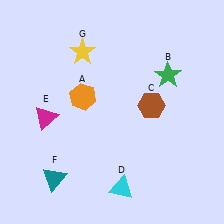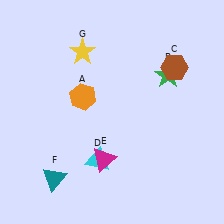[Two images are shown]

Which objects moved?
The objects that moved are: the brown hexagon (C), the cyan triangle (D), the magenta triangle (E).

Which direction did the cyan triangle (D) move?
The cyan triangle (D) moved up.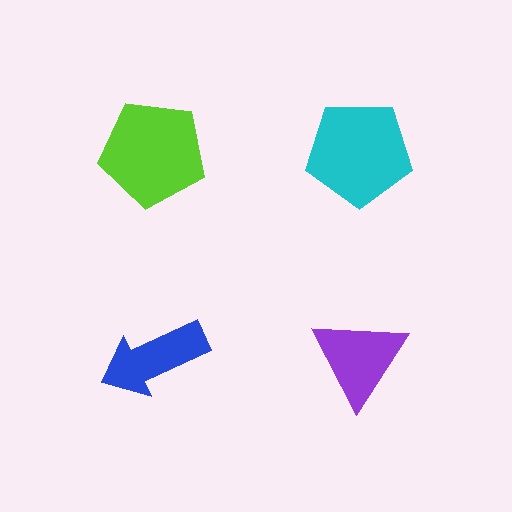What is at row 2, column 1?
A blue arrow.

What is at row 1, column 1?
A lime pentagon.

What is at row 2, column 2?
A purple triangle.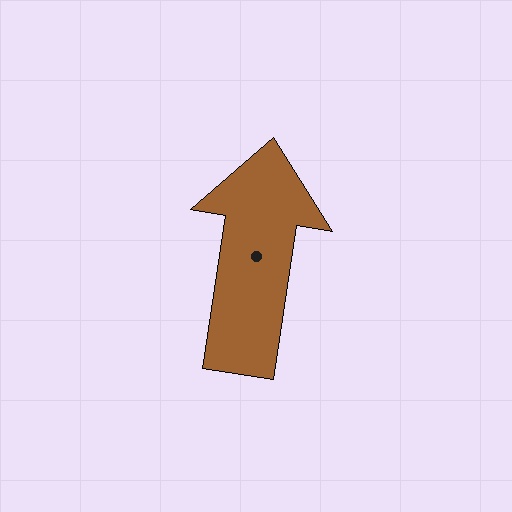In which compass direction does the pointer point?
North.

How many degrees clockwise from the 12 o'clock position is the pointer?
Approximately 9 degrees.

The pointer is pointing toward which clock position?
Roughly 12 o'clock.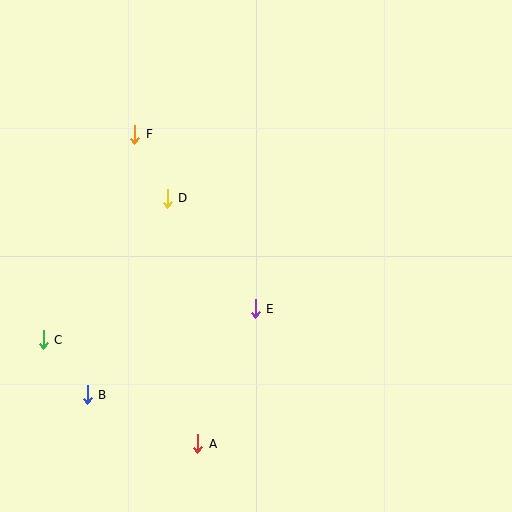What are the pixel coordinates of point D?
Point D is at (167, 198).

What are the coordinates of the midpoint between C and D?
The midpoint between C and D is at (105, 269).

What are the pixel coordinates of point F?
Point F is at (135, 134).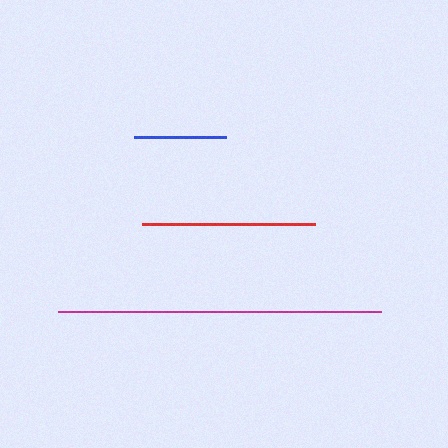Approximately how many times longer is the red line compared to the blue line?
The red line is approximately 1.9 times the length of the blue line.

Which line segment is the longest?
The magenta line is the longest at approximately 323 pixels.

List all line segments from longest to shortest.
From longest to shortest: magenta, red, blue.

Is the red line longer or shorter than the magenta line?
The magenta line is longer than the red line.